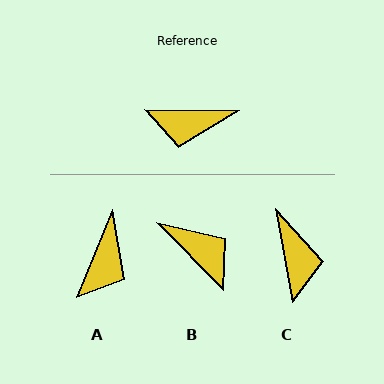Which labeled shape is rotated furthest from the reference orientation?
B, about 135 degrees away.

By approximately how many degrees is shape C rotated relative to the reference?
Approximately 101 degrees counter-clockwise.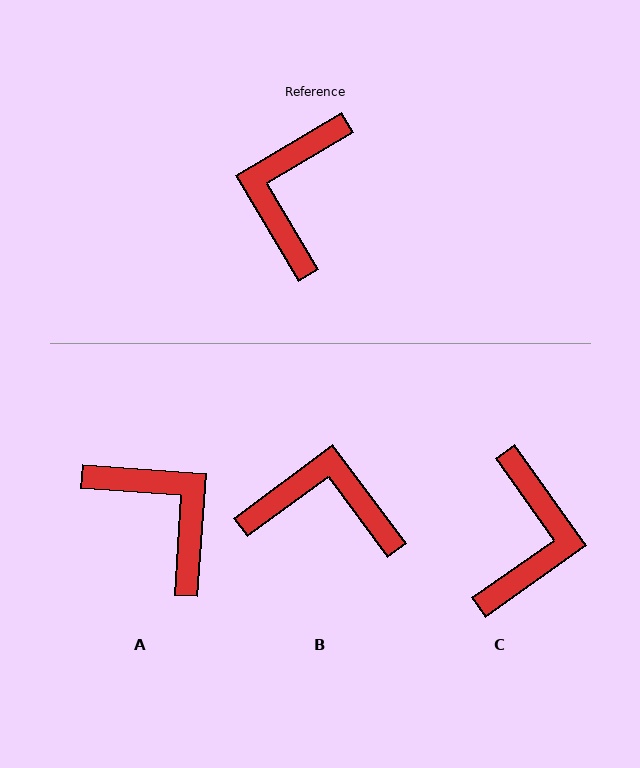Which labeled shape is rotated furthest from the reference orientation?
C, about 176 degrees away.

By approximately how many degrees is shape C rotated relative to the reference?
Approximately 176 degrees clockwise.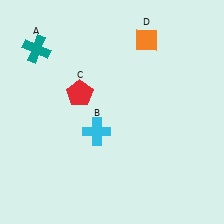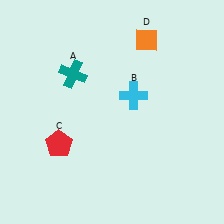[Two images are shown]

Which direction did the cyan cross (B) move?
The cyan cross (B) moved right.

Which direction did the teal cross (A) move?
The teal cross (A) moved right.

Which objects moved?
The objects that moved are: the teal cross (A), the cyan cross (B), the red pentagon (C).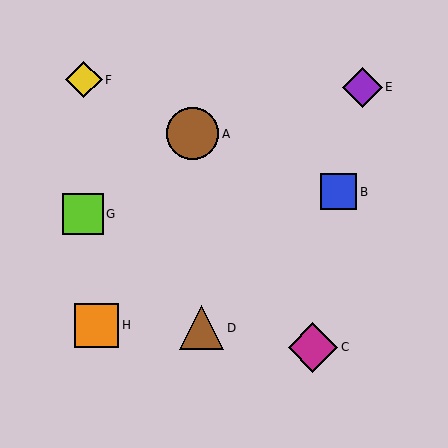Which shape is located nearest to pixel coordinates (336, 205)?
The blue square (labeled B) at (338, 192) is nearest to that location.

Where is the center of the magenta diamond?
The center of the magenta diamond is at (313, 347).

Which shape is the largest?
The brown circle (labeled A) is the largest.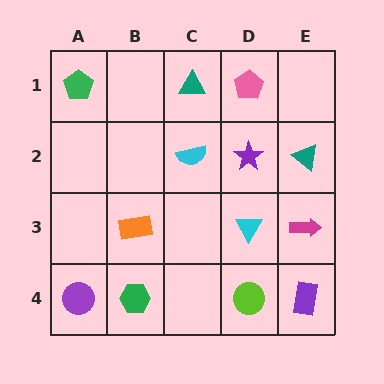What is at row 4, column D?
A lime circle.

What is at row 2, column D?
A purple star.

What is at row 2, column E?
A teal triangle.